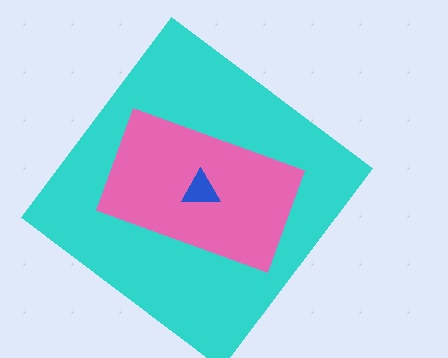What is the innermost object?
The blue triangle.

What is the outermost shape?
The cyan diamond.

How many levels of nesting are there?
3.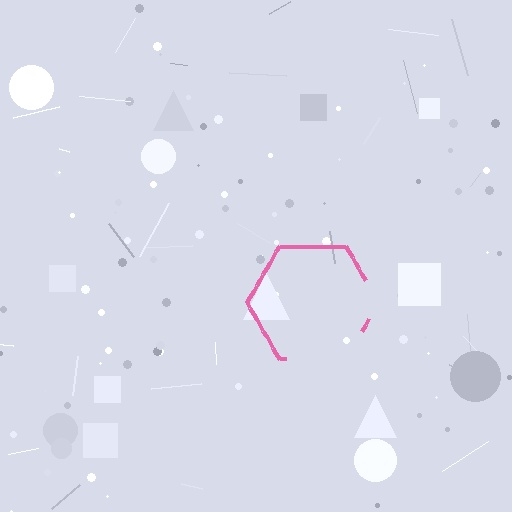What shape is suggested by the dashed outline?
The dashed outline suggests a hexagon.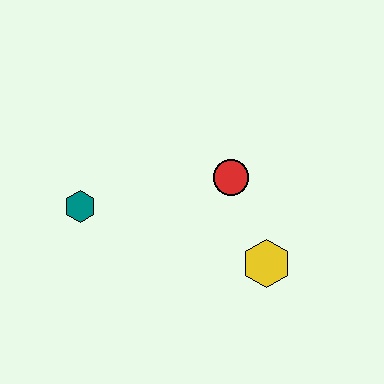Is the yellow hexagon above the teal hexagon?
No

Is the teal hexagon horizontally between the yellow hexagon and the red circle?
No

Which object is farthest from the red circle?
The teal hexagon is farthest from the red circle.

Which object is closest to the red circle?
The yellow hexagon is closest to the red circle.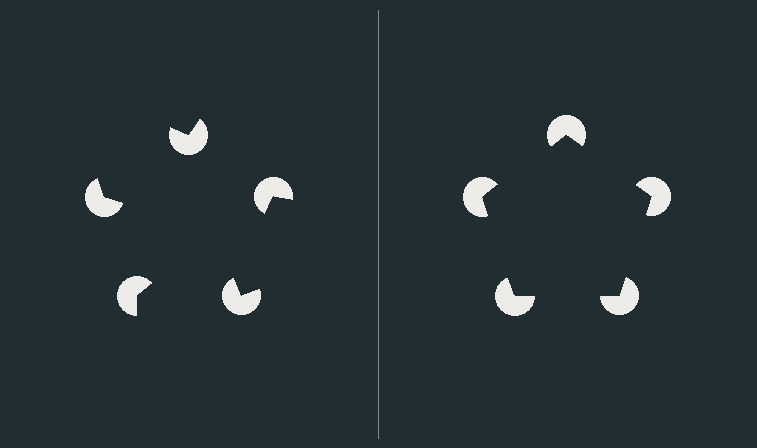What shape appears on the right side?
An illusory pentagon.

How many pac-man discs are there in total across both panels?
10 — 5 on each side.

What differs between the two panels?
The pac-man discs are positioned identically on both sides; only the wedge orientations differ. On the right they align to a pentagon; on the left they are misaligned.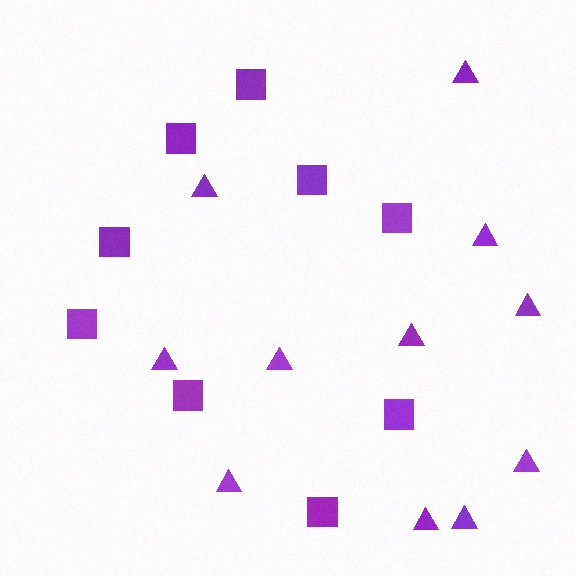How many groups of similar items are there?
There are 2 groups: one group of triangles (11) and one group of squares (9).